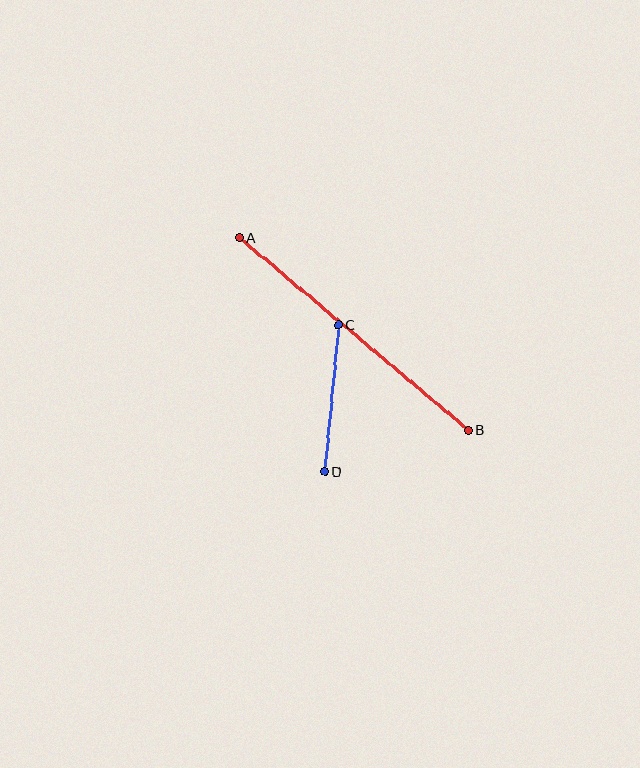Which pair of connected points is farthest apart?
Points A and B are farthest apart.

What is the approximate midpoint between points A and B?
The midpoint is at approximately (354, 334) pixels.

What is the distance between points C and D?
The distance is approximately 147 pixels.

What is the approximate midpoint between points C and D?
The midpoint is at approximately (332, 398) pixels.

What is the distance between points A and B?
The distance is approximately 299 pixels.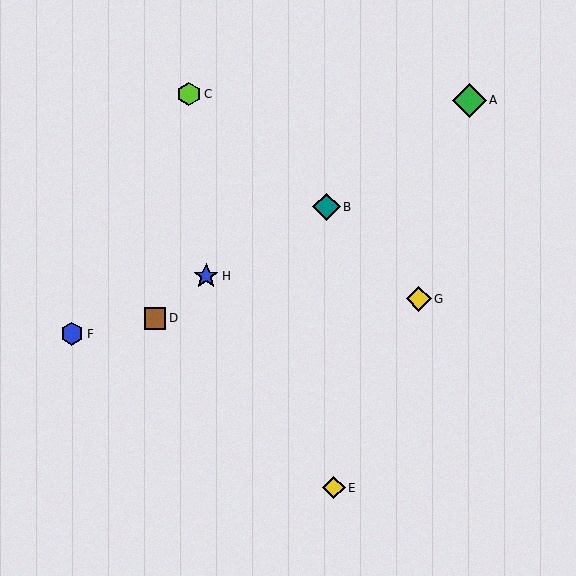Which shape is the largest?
The green diamond (labeled A) is the largest.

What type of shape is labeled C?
Shape C is a lime hexagon.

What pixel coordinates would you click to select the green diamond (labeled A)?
Click at (469, 100) to select the green diamond A.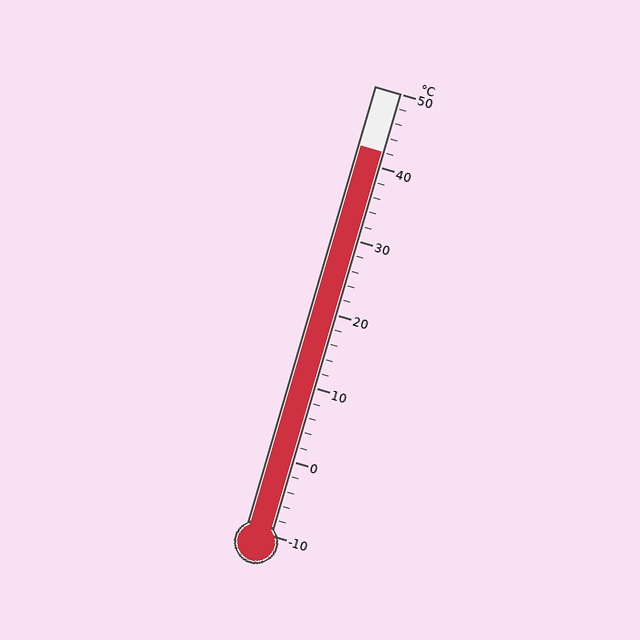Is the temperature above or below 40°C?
The temperature is above 40°C.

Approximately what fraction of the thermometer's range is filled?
The thermometer is filled to approximately 85% of its range.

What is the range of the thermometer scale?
The thermometer scale ranges from -10°C to 50°C.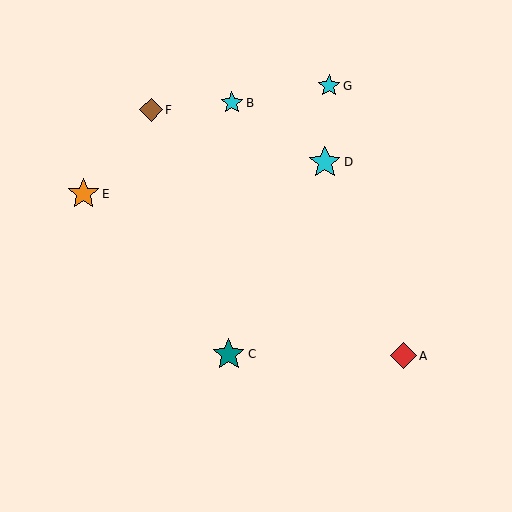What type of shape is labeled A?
Shape A is a red diamond.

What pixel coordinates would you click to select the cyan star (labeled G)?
Click at (329, 86) to select the cyan star G.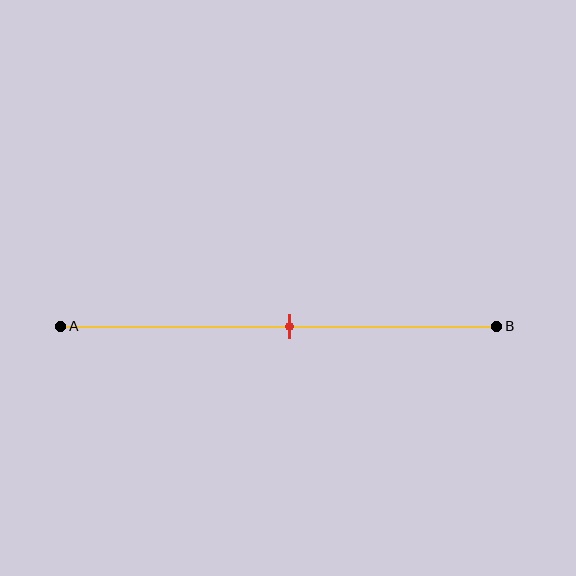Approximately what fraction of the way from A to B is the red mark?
The red mark is approximately 50% of the way from A to B.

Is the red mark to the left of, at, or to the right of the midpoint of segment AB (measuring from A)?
The red mark is approximately at the midpoint of segment AB.